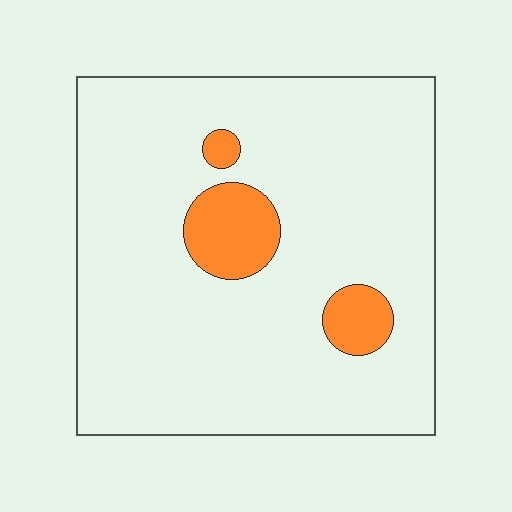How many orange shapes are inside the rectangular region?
3.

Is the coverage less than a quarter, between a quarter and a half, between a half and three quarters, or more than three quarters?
Less than a quarter.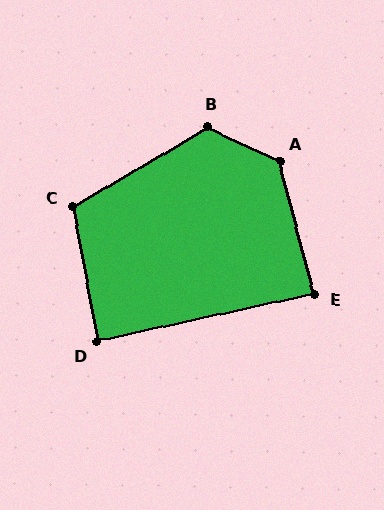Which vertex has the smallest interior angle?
E, at approximately 88 degrees.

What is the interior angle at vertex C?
Approximately 110 degrees (obtuse).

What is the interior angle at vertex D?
Approximately 88 degrees (approximately right).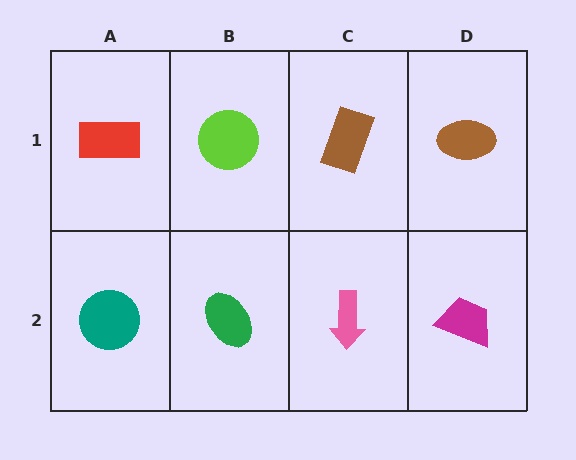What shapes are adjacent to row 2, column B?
A lime circle (row 1, column B), a teal circle (row 2, column A), a pink arrow (row 2, column C).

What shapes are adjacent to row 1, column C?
A pink arrow (row 2, column C), a lime circle (row 1, column B), a brown ellipse (row 1, column D).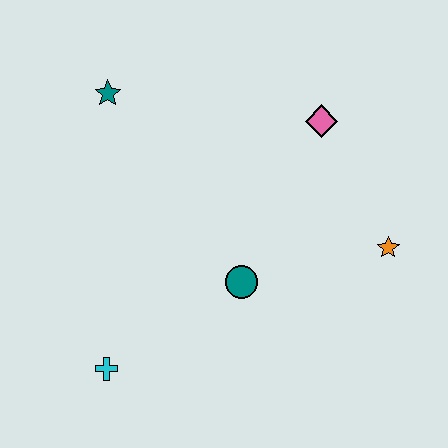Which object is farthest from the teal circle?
The teal star is farthest from the teal circle.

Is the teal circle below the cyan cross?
No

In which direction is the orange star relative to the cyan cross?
The orange star is to the right of the cyan cross.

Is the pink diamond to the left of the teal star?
No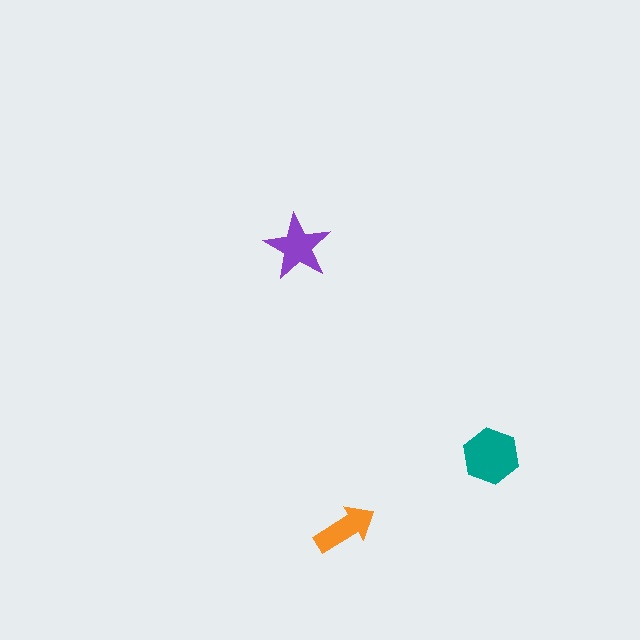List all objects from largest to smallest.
The teal hexagon, the purple star, the orange arrow.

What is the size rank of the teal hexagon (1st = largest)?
1st.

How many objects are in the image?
There are 3 objects in the image.